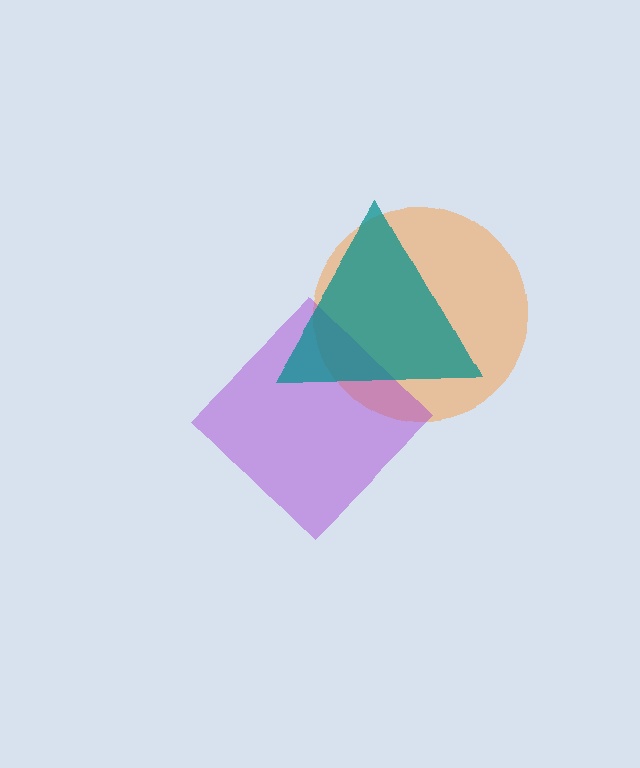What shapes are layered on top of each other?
The layered shapes are: an orange circle, a purple diamond, a teal triangle.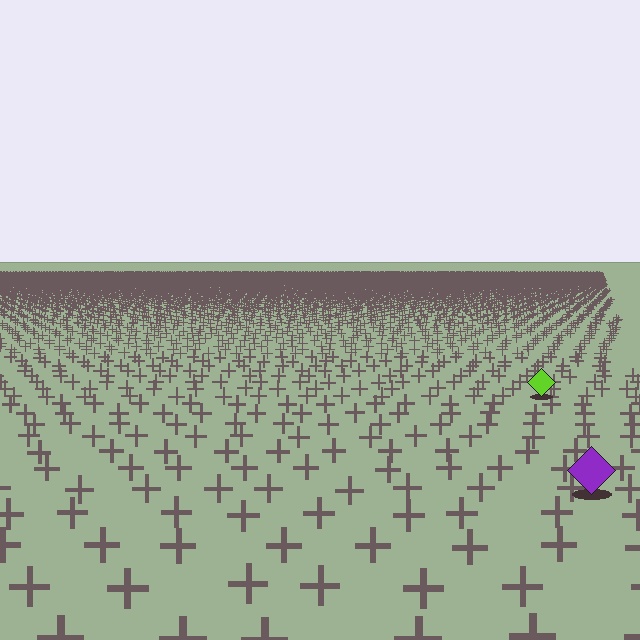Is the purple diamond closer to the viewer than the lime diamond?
Yes. The purple diamond is closer — you can tell from the texture gradient: the ground texture is coarser near it.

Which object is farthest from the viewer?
The lime diamond is farthest from the viewer. It appears smaller and the ground texture around it is denser.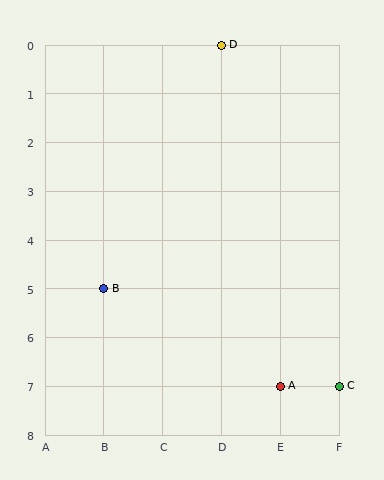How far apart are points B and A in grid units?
Points B and A are 3 columns and 2 rows apart (about 3.6 grid units diagonally).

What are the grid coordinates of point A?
Point A is at grid coordinates (E, 7).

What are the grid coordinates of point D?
Point D is at grid coordinates (D, 0).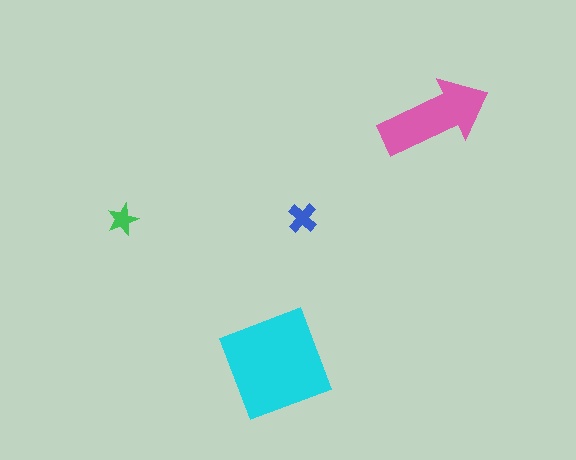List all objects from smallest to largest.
The green star, the blue cross, the pink arrow, the cyan diamond.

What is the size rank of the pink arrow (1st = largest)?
2nd.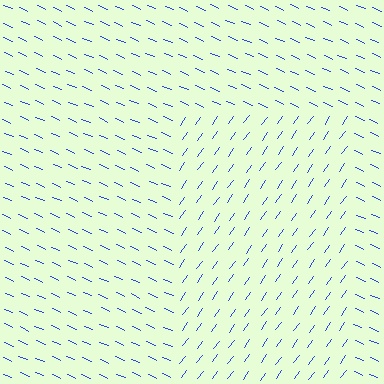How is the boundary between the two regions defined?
The boundary is defined purely by a change in line orientation (approximately 79 degrees difference). All lines are the same color and thickness.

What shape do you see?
I see a rectangle.